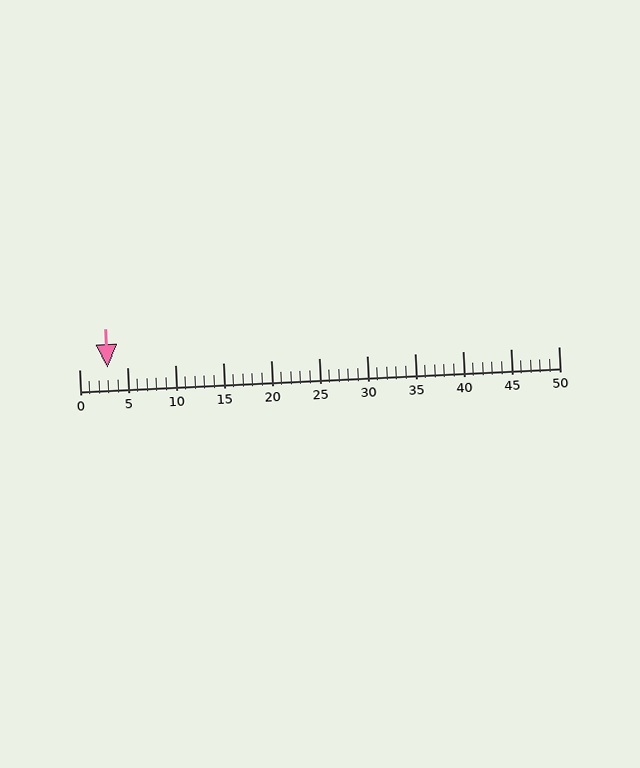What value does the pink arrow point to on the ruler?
The pink arrow points to approximately 3.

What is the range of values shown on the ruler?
The ruler shows values from 0 to 50.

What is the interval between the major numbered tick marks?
The major tick marks are spaced 5 units apart.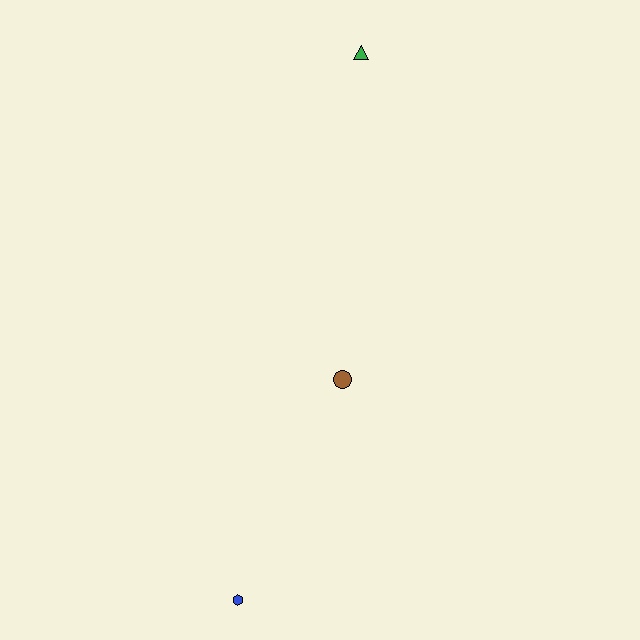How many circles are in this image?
There is 1 circle.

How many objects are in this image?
There are 3 objects.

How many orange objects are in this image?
There are no orange objects.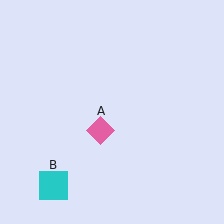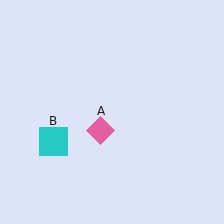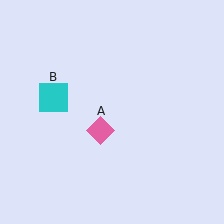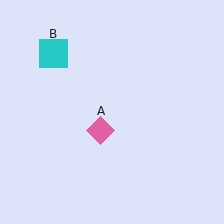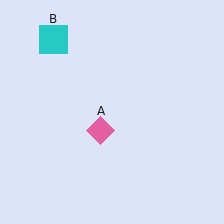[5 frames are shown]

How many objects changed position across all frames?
1 object changed position: cyan square (object B).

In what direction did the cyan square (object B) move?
The cyan square (object B) moved up.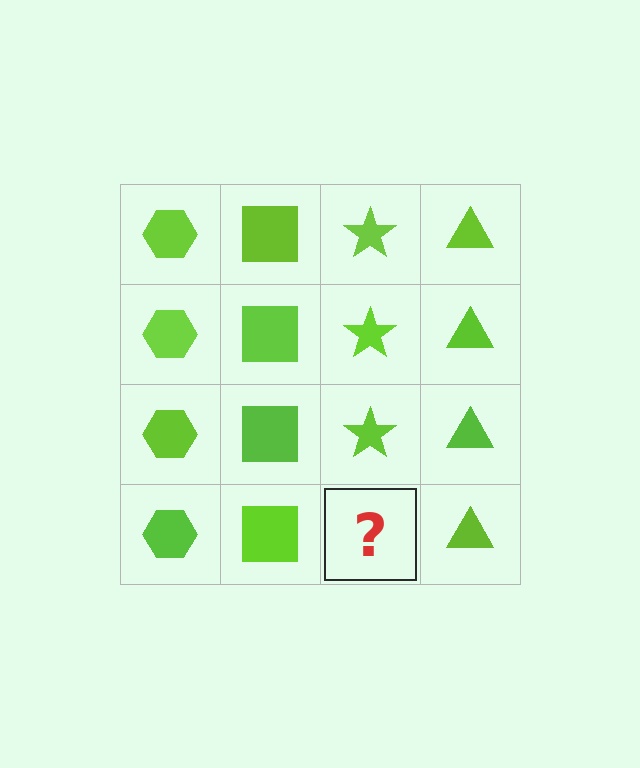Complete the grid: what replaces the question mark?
The question mark should be replaced with a lime star.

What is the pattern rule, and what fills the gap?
The rule is that each column has a consistent shape. The gap should be filled with a lime star.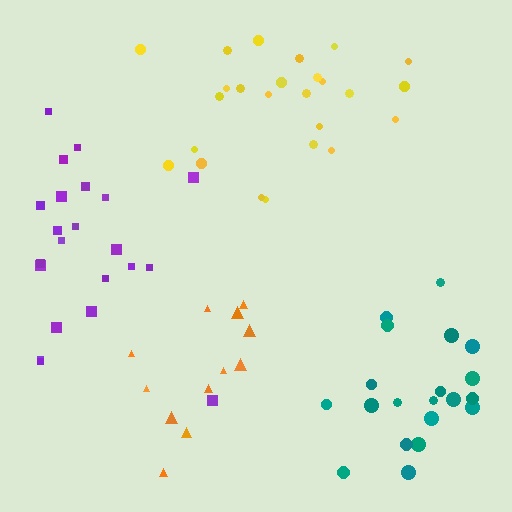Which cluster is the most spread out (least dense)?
Orange.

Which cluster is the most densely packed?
Yellow.